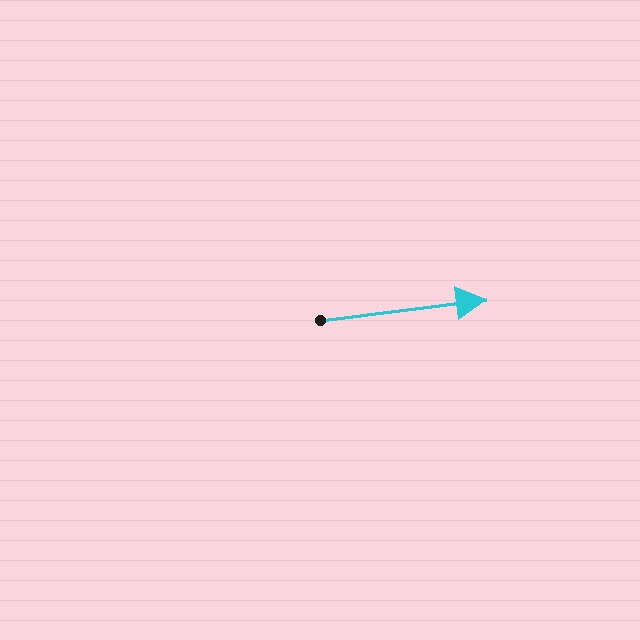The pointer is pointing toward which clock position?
Roughly 3 o'clock.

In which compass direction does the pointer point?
East.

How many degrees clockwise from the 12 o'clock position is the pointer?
Approximately 83 degrees.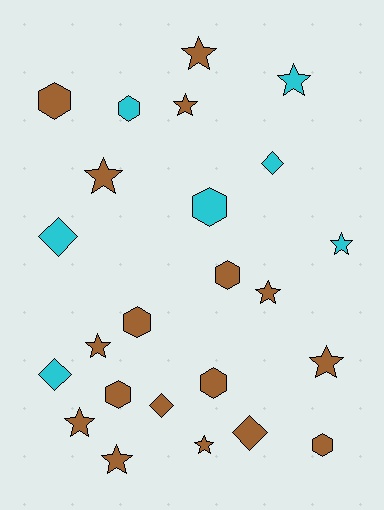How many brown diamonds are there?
There are 2 brown diamonds.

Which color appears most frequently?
Brown, with 17 objects.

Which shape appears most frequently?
Star, with 11 objects.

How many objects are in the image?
There are 24 objects.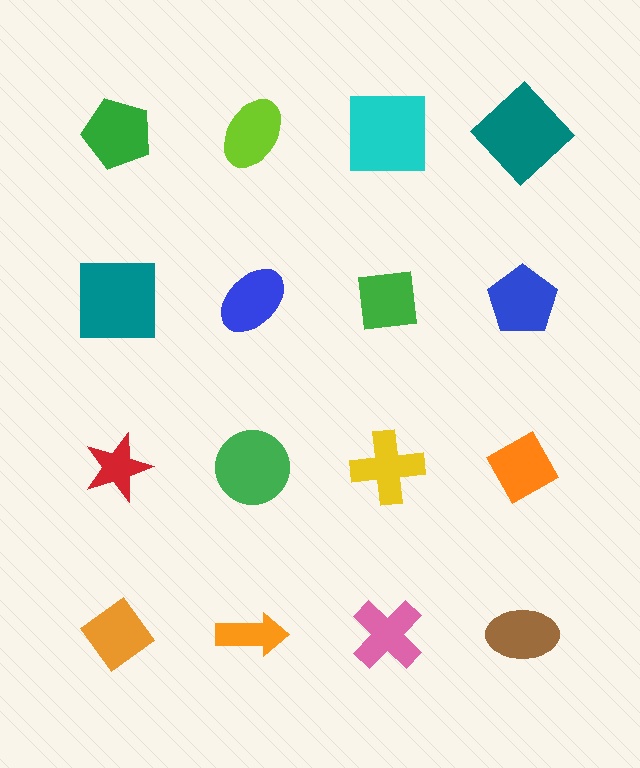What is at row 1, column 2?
A lime ellipse.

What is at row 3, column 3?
A yellow cross.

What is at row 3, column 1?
A red star.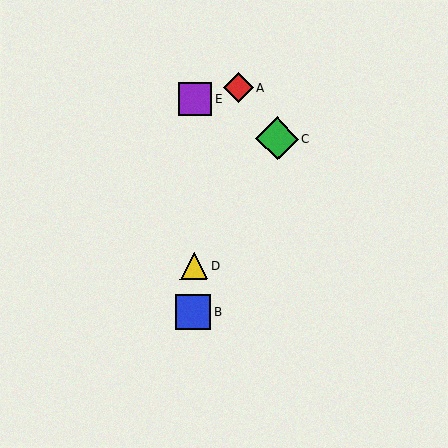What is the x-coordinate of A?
Object A is at x≈239.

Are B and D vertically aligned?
Yes, both are at x≈193.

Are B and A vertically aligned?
No, B is at x≈193 and A is at x≈239.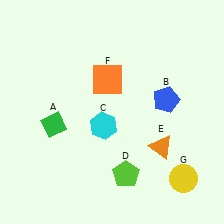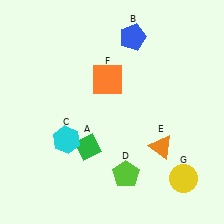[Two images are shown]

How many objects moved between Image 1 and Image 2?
3 objects moved between the two images.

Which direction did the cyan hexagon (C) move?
The cyan hexagon (C) moved left.